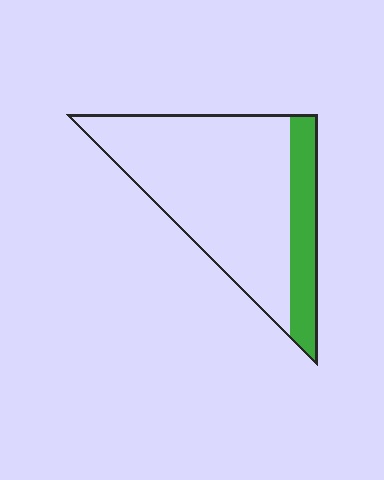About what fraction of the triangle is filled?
About one fifth (1/5).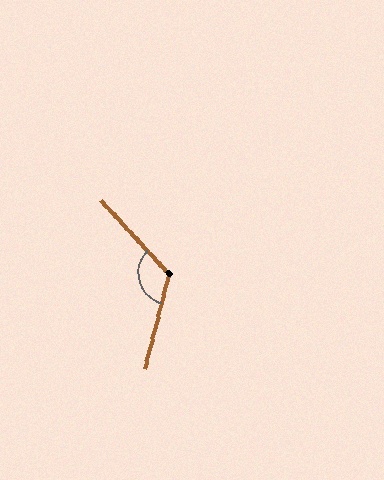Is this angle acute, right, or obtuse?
It is obtuse.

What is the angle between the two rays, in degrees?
Approximately 123 degrees.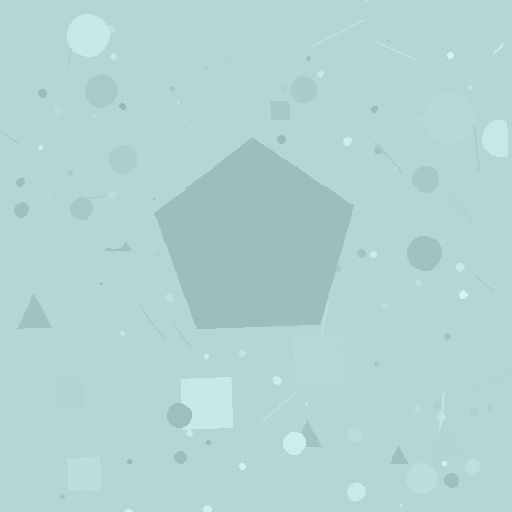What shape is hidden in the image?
A pentagon is hidden in the image.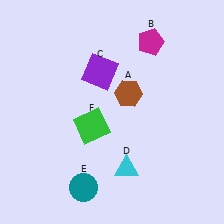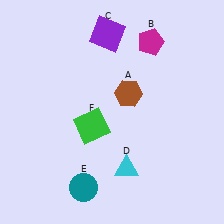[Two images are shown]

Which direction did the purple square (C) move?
The purple square (C) moved up.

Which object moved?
The purple square (C) moved up.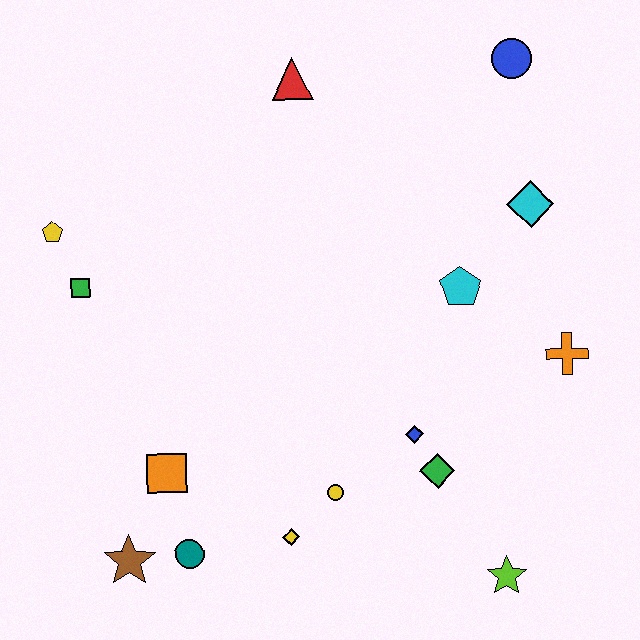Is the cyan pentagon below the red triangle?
Yes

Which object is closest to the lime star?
The green diamond is closest to the lime star.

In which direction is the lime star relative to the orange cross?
The lime star is below the orange cross.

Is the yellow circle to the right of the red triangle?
Yes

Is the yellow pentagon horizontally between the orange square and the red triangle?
No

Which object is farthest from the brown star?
The blue circle is farthest from the brown star.